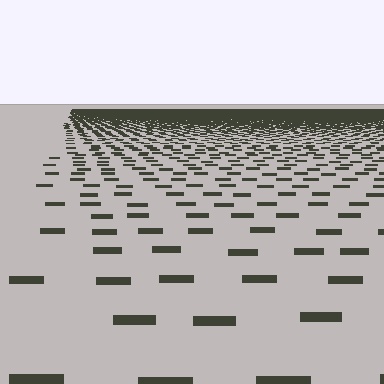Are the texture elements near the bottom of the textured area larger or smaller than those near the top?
Larger. Near the bottom, elements are closer to the viewer and appear at a bigger on-screen size.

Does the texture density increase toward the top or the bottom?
Density increases toward the top.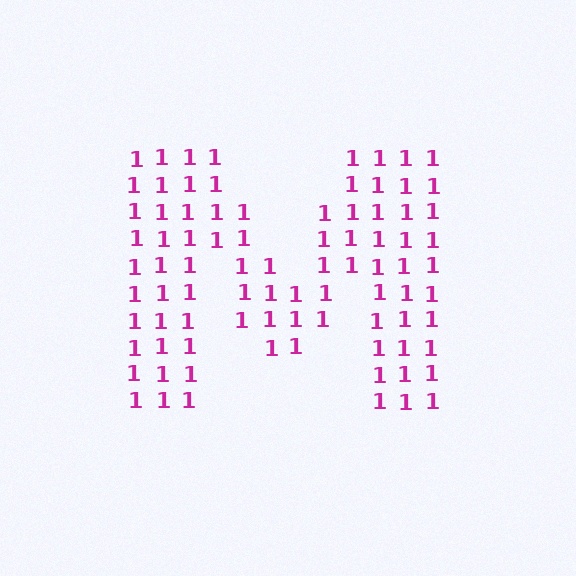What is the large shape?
The large shape is the letter M.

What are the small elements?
The small elements are digit 1's.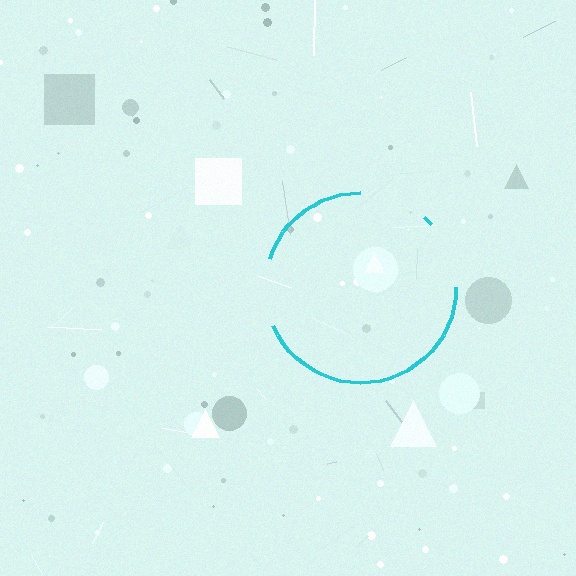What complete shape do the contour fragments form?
The contour fragments form a circle.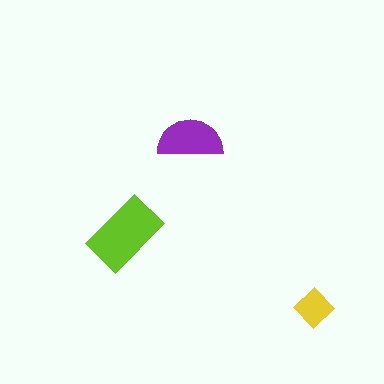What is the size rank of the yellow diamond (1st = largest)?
3rd.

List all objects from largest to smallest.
The lime rectangle, the purple semicircle, the yellow diamond.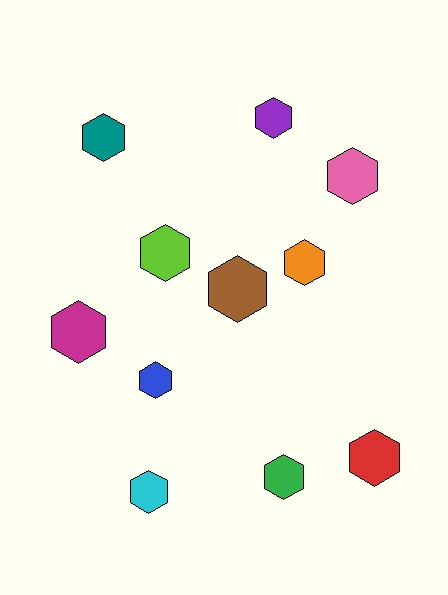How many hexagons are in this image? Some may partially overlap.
There are 11 hexagons.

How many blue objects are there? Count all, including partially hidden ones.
There is 1 blue object.